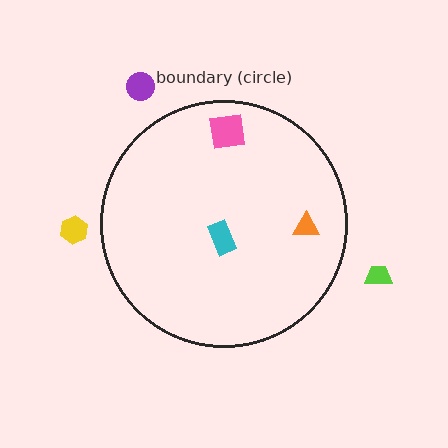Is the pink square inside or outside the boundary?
Inside.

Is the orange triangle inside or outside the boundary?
Inside.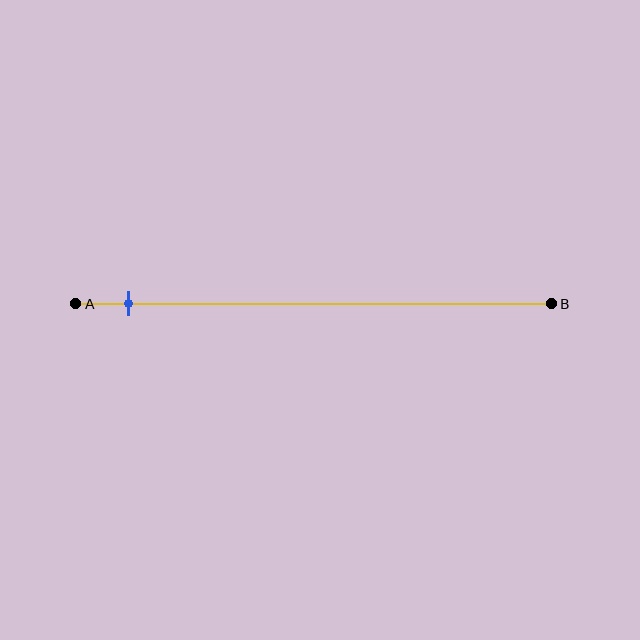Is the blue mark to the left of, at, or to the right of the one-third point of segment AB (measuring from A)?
The blue mark is to the left of the one-third point of segment AB.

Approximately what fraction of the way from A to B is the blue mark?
The blue mark is approximately 10% of the way from A to B.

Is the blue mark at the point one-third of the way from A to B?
No, the mark is at about 10% from A, not at the 33% one-third point.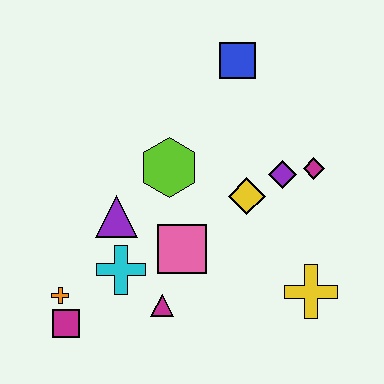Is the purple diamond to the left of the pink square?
No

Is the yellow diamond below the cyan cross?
No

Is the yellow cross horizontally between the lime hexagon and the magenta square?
No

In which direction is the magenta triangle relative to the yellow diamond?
The magenta triangle is below the yellow diamond.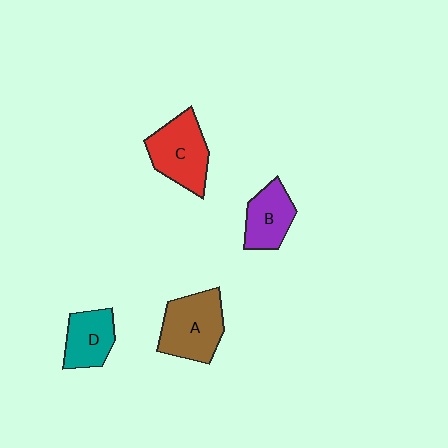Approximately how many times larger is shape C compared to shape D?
Approximately 1.4 times.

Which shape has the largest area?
Shape A (brown).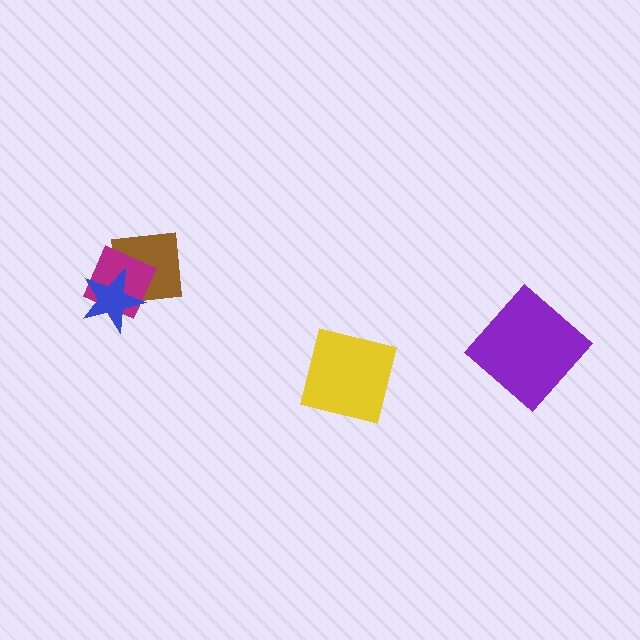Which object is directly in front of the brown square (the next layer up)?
The magenta square is directly in front of the brown square.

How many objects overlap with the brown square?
2 objects overlap with the brown square.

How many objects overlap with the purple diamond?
0 objects overlap with the purple diamond.